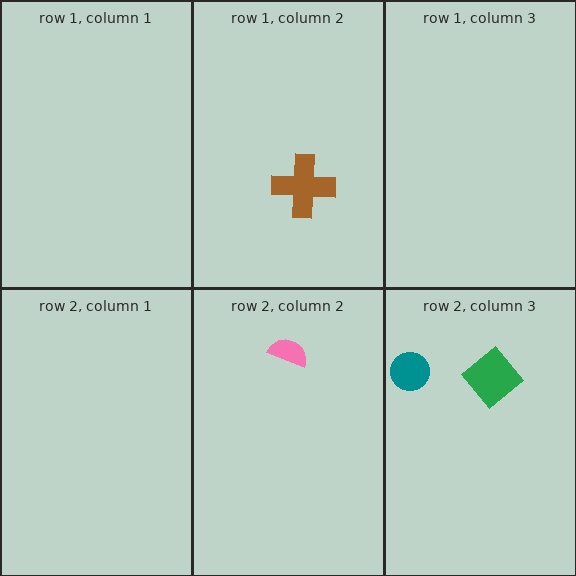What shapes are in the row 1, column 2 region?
The brown cross.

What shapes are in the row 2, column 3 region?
The teal circle, the green diamond.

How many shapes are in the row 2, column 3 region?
2.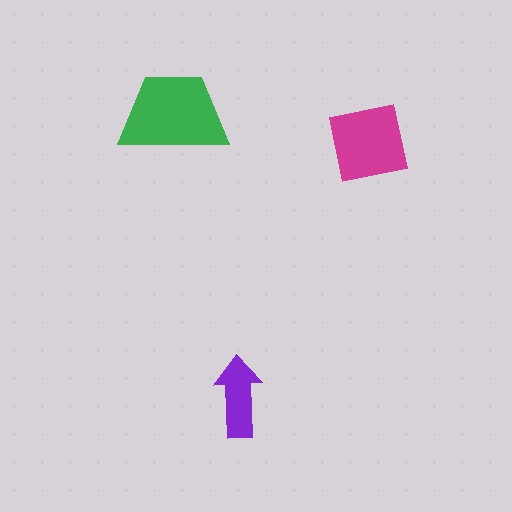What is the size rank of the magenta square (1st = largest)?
2nd.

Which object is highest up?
The green trapezoid is topmost.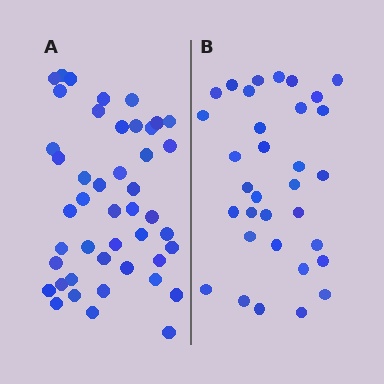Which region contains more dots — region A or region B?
Region A (the left region) has more dots.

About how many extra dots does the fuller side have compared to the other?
Region A has roughly 12 or so more dots than region B.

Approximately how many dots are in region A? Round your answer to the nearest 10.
About 40 dots. (The exact count is 45, which rounds to 40.)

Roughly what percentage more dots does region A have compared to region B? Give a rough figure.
About 35% more.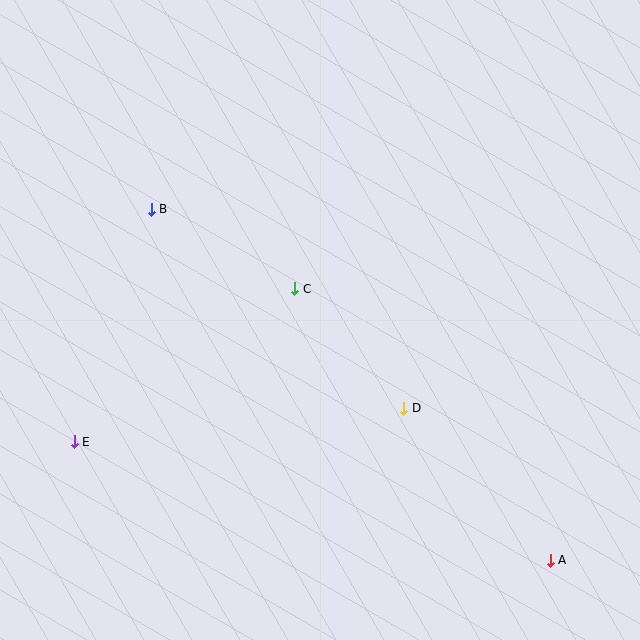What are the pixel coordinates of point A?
Point A is at (550, 560).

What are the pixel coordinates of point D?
Point D is at (404, 408).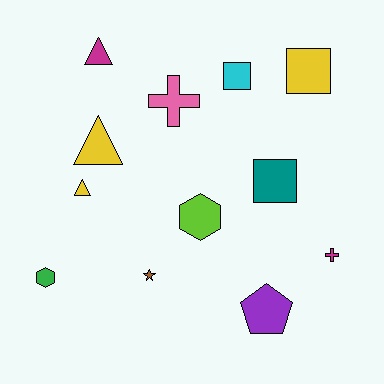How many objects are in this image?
There are 12 objects.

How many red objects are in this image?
There are no red objects.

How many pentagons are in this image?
There is 1 pentagon.